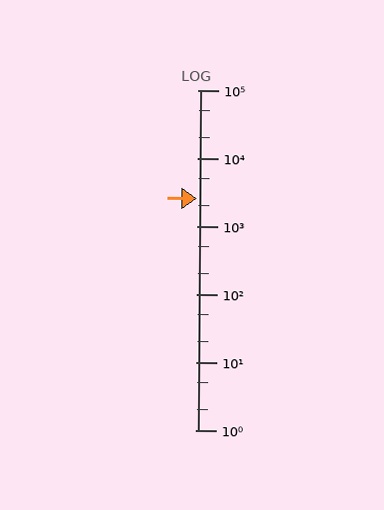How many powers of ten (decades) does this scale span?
The scale spans 5 decades, from 1 to 100000.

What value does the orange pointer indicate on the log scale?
The pointer indicates approximately 2500.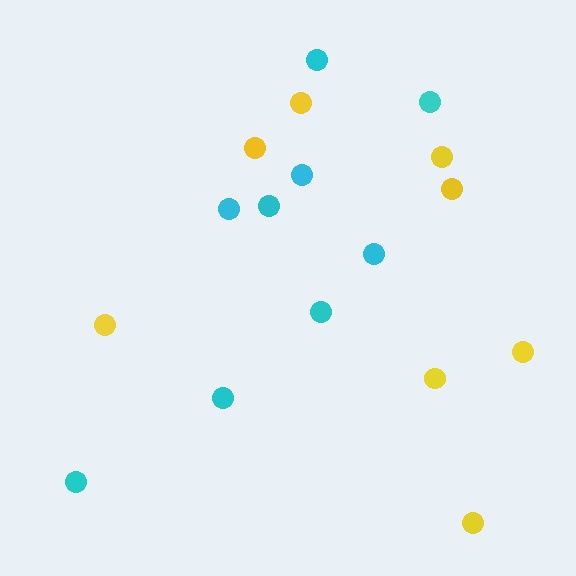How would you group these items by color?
There are 2 groups: one group of yellow circles (8) and one group of cyan circles (9).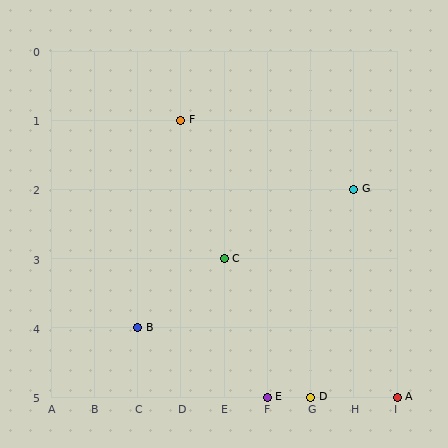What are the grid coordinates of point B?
Point B is at grid coordinates (C, 4).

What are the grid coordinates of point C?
Point C is at grid coordinates (E, 3).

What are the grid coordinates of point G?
Point G is at grid coordinates (H, 2).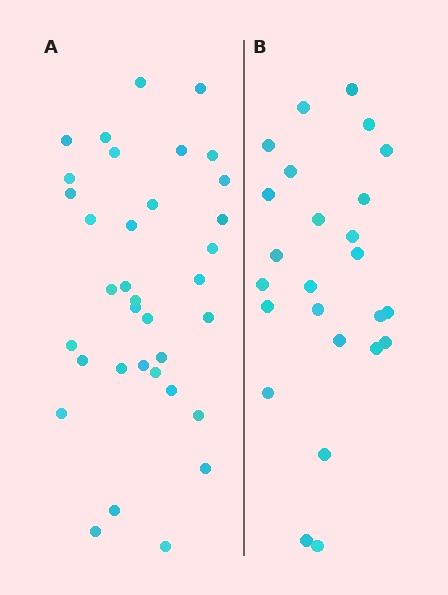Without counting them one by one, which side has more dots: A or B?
Region A (the left region) has more dots.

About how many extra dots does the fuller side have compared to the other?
Region A has roughly 10 or so more dots than region B.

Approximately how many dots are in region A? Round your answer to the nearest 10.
About 40 dots. (The exact count is 35, which rounds to 40.)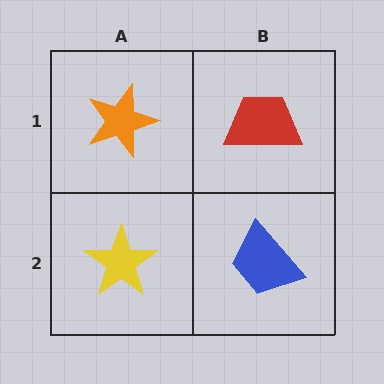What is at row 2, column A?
A yellow star.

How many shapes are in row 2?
2 shapes.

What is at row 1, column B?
A red trapezoid.